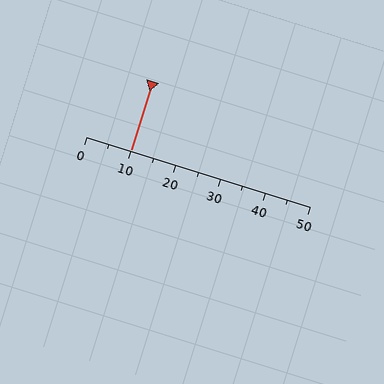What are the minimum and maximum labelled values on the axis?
The axis runs from 0 to 50.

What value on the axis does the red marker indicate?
The marker indicates approximately 10.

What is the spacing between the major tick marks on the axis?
The major ticks are spaced 10 apart.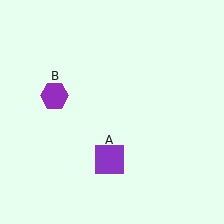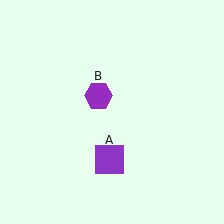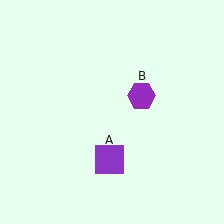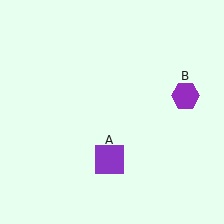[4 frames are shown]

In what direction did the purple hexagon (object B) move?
The purple hexagon (object B) moved right.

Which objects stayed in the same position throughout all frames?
Purple square (object A) remained stationary.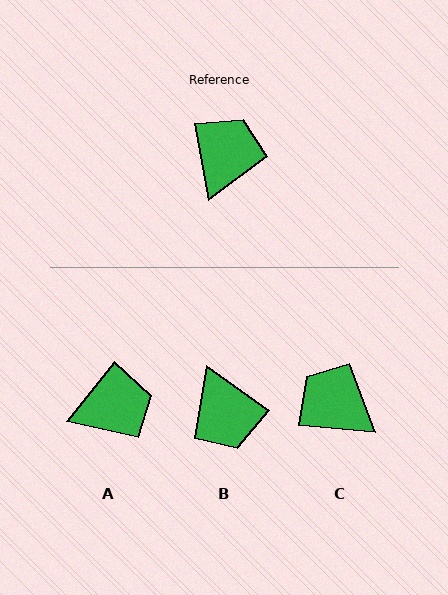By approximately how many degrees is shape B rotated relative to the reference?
Approximately 135 degrees clockwise.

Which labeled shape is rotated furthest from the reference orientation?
B, about 135 degrees away.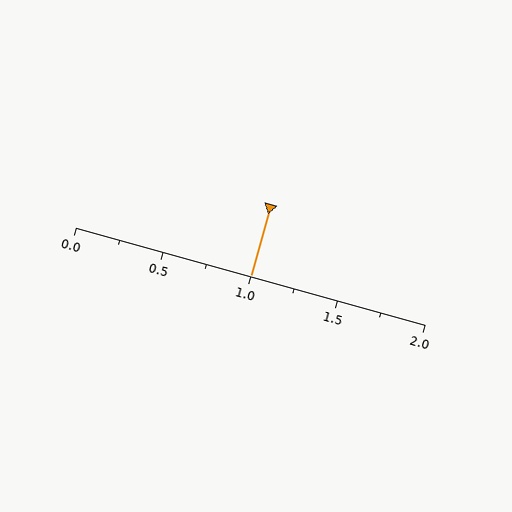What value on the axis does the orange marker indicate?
The marker indicates approximately 1.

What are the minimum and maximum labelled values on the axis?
The axis runs from 0.0 to 2.0.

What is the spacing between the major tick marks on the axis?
The major ticks are spaced 0.5 apart.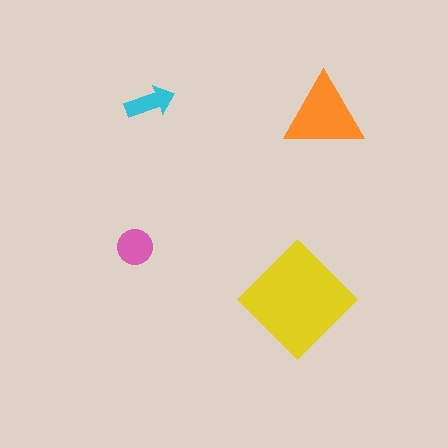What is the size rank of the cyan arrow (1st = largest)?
4th.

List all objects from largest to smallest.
The yellow diamond, the orange triangle, the pink circle, the cyan arrow.